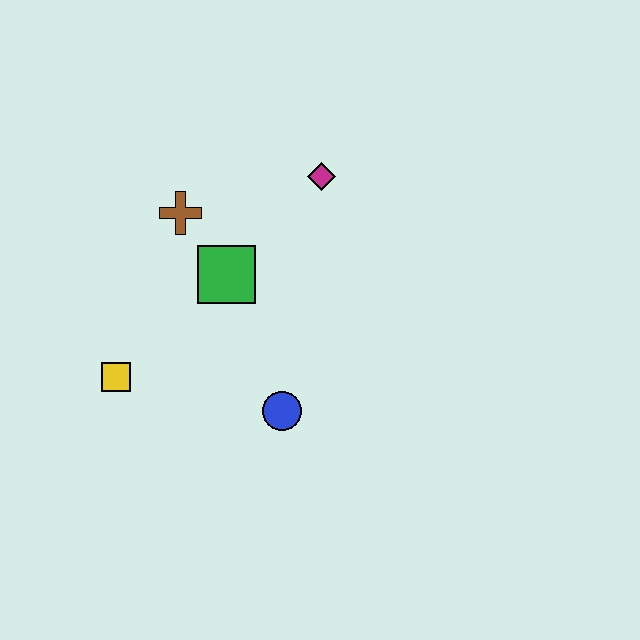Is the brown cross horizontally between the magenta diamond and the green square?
No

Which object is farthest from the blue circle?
The magenta diamond is farthest from the blue circle.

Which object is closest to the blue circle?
The green square is closest to the blue circle.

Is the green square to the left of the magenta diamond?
Yes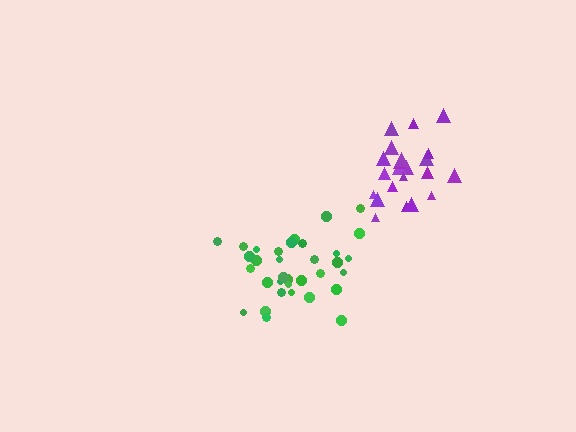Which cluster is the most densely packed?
Purple.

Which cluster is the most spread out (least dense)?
Green.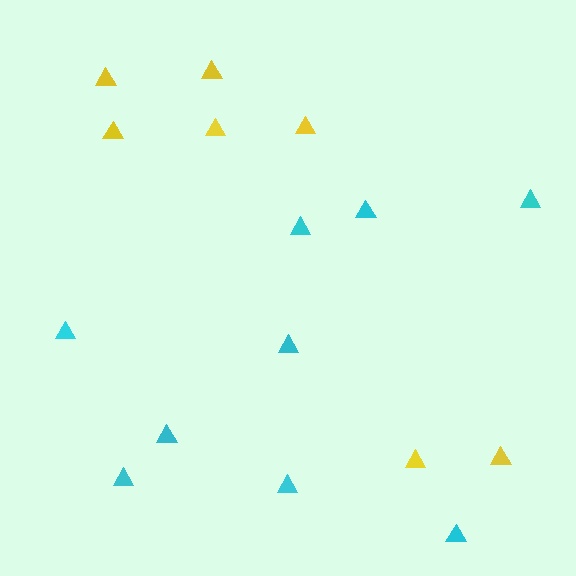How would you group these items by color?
There are 2 groups: one group of cyan triangles (9) and one group of yellow triangles (7).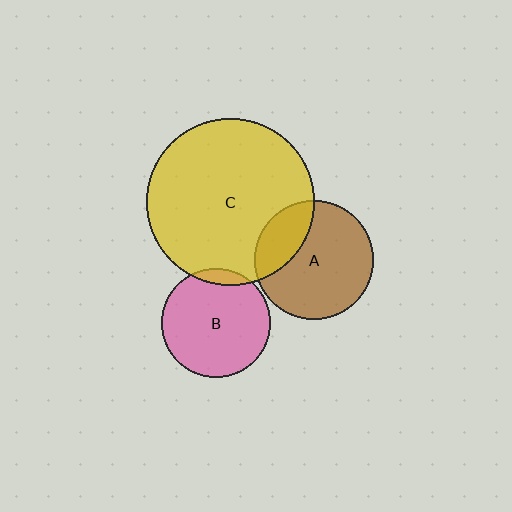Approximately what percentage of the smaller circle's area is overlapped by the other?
Approximately 25%.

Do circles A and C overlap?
Yes.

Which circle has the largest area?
Circle C (yellow).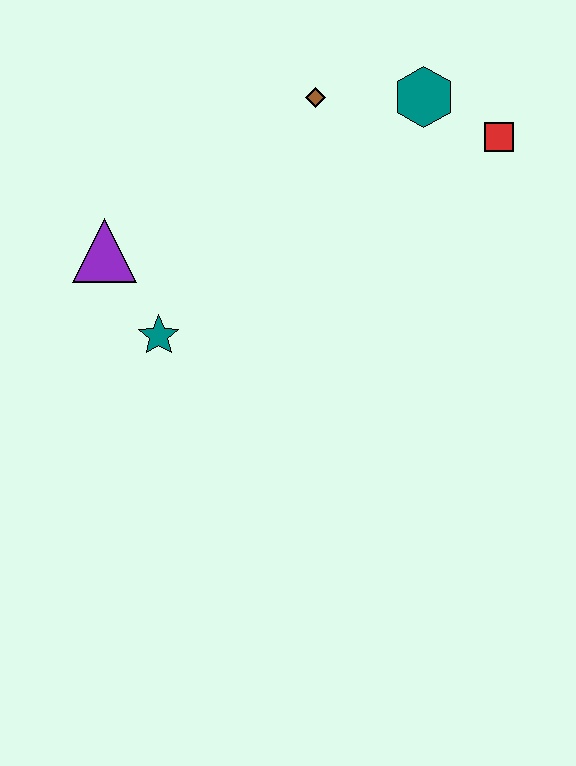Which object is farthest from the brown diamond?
The teal star is farthest from the brown diamond.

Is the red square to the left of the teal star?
No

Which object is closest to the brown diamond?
The teal hexagon is closest to the brown diamond.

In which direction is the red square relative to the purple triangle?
The red square is to the right of the purple triangle.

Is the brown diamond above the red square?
Yes